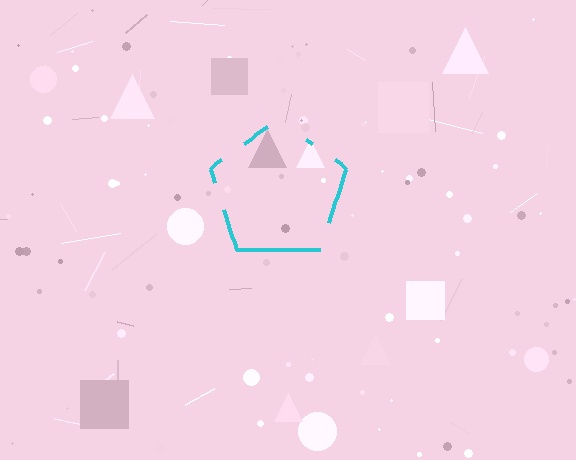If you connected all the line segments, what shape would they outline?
They would outline a pentagon.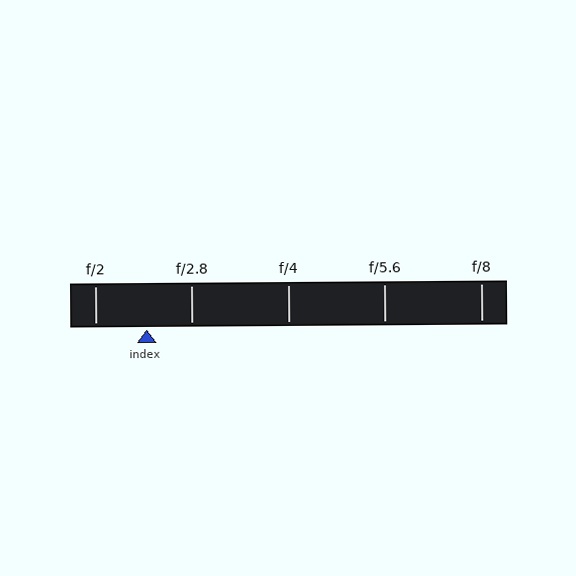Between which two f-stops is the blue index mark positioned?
The index mark is between f/2 and f/2.8.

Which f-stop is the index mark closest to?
The index mark is closest to f/2.8.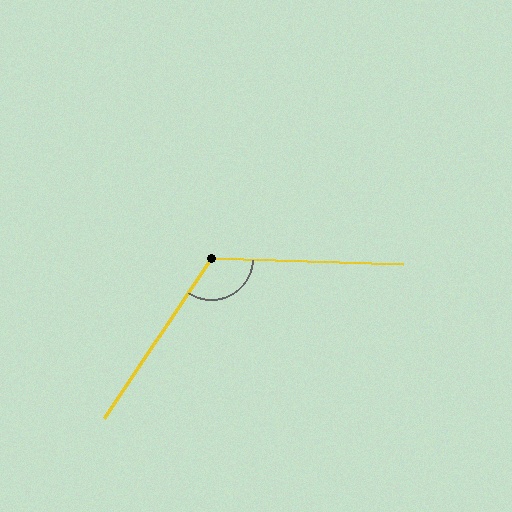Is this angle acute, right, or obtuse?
It is obtuse.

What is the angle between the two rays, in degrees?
Approximately 122 degrees.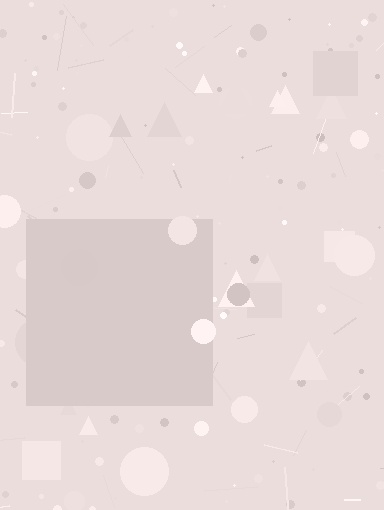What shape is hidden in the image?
A square is hidden in the image.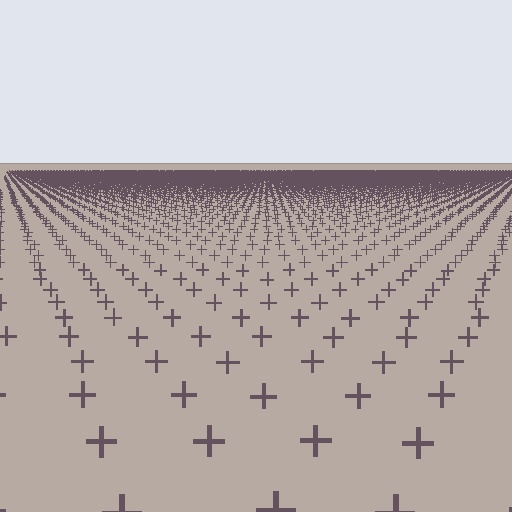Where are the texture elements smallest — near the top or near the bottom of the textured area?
Near the top.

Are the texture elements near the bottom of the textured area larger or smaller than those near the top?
Larger. Near the bottom, elements are closer to the viewer and appear at a bigger on-screen size.